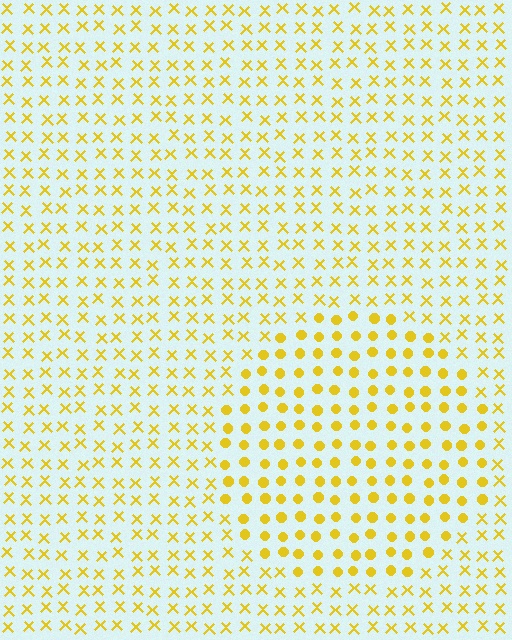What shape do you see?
I see a circle.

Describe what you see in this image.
The image is filled with small yellow elements arranged in a uniform grid. A circle-shaped region contains circles, while the surrounding area contains X marks. The boundary is defined purely by the change in element shape.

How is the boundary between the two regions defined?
The boundary is defined by a change in element shape: circles inside vs. X marks outside. All elements share the same color and spacing.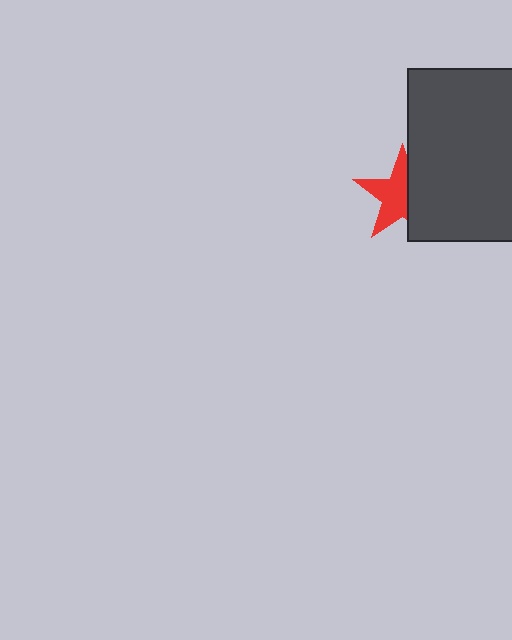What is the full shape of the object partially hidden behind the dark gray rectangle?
The partially hidden object is a red star.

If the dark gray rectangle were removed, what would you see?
You would see the complete red star.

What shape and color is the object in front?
The object in front is a dark gray rectangle.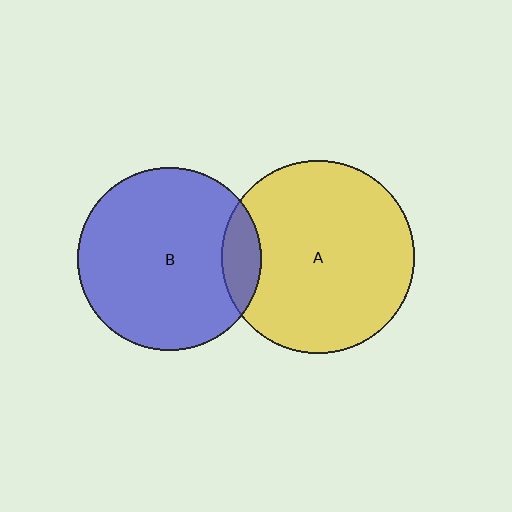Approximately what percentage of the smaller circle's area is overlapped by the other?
Approximately 10%.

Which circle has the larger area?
Circle A (yellow).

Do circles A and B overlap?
Yes.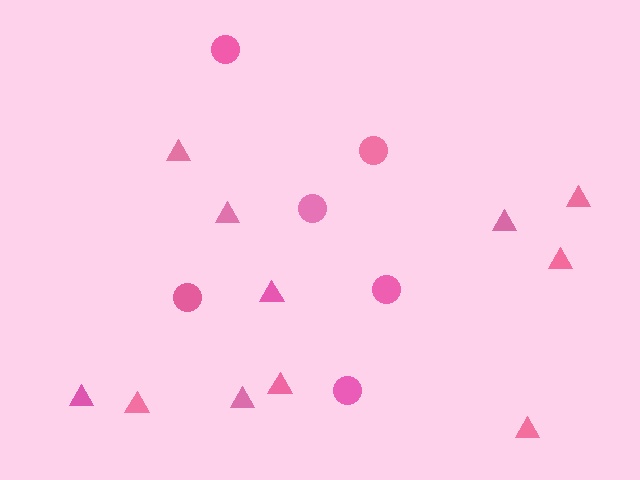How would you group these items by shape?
There are 2 groups: one group of circles (6) and one group of triangles (11).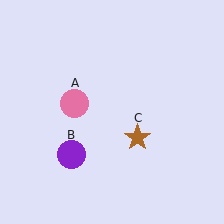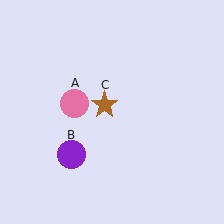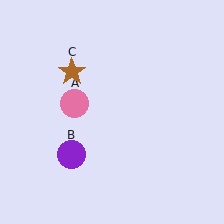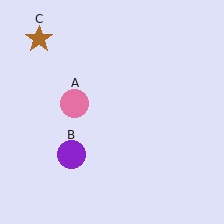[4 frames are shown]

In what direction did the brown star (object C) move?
The brown star (object C) moved up and to the left.